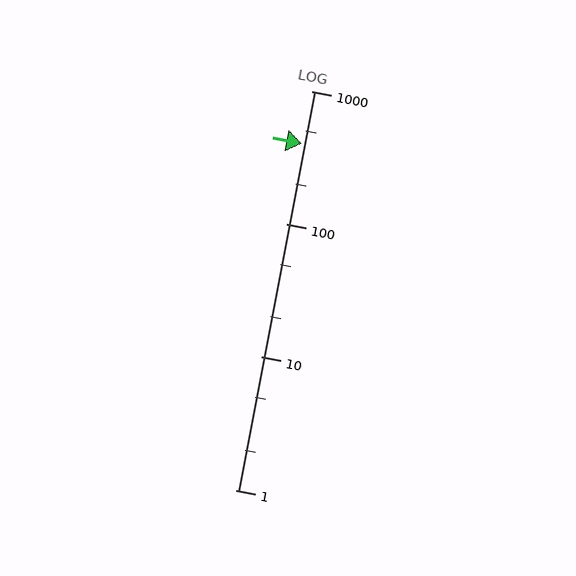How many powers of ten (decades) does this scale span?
The scale spans 3 decades, from 1 to 1000.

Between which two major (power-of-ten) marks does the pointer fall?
The pointer is between 100 and 1000.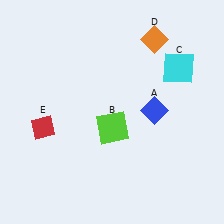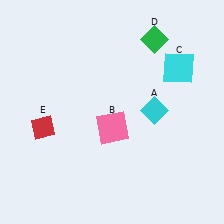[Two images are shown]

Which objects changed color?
A changed from blue to cyan. B changed from lime to pink. D changed from orange to green.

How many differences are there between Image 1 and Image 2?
There are 3 differences between the two images.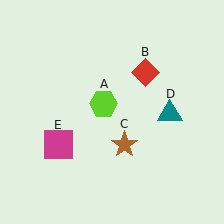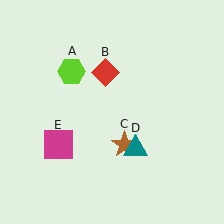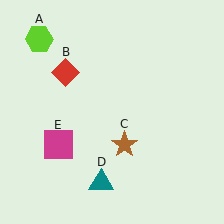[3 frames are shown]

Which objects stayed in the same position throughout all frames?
Brown star (object C) and magenta square (object E) remained stationary.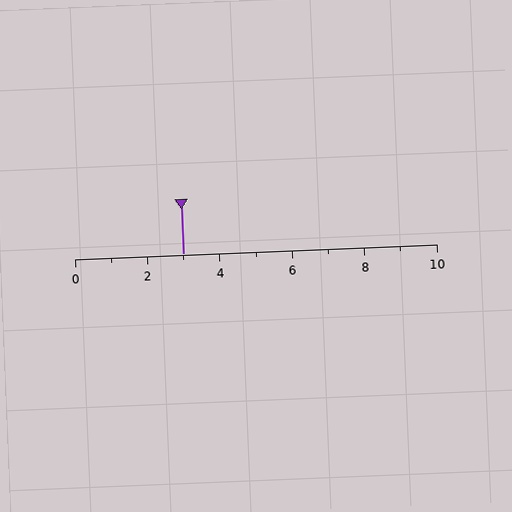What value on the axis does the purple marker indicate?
The marker indicates approximately 3.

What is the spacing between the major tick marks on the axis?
The major ticks are spaced 2 apart.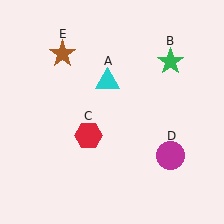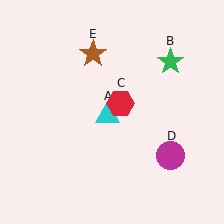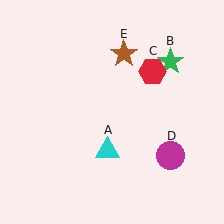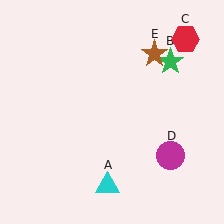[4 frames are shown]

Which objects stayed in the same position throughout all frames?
Green star (object B) and magenta circle (object D) remained stationary.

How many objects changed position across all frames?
3 objects changed position: cyan triangle (object A), red hexagon (object C), brown star (object E).